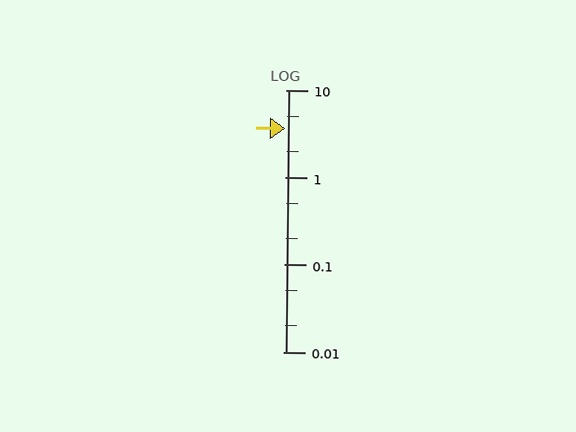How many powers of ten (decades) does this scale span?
The scale spans 3 decades, from 0.01 to 10.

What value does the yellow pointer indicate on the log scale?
The pointer indicates approximately 3.6.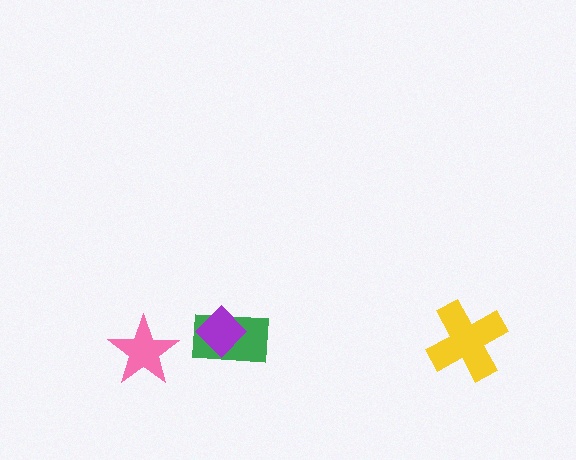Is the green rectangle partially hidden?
Yes, it is partially covered by another shape.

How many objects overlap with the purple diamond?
1 object overlaps with the purple diamond.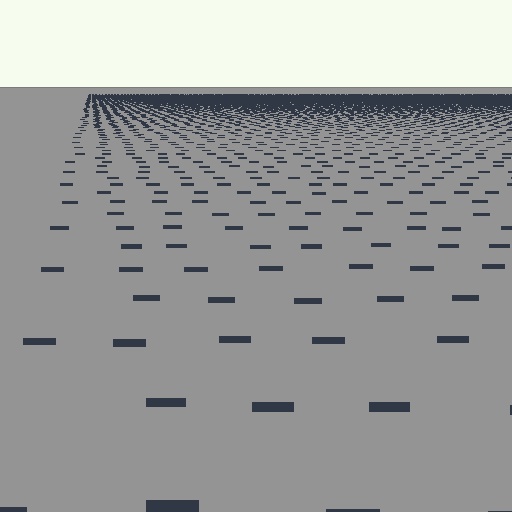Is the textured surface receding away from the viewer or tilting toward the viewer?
The surface is receding away from the viewer. Texture elements get smaller and denser toward the top.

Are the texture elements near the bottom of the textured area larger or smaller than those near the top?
Larger. Near the bottom, elements are closer to the viewer and appear at a bigger on-screen size.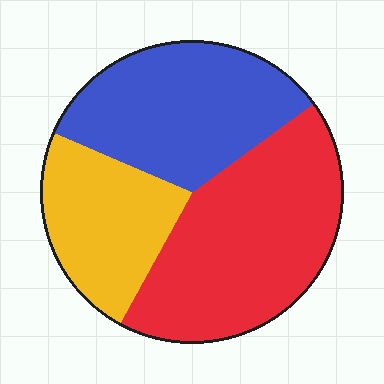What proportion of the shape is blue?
Blue covers 34% of the shape.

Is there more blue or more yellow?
Blue.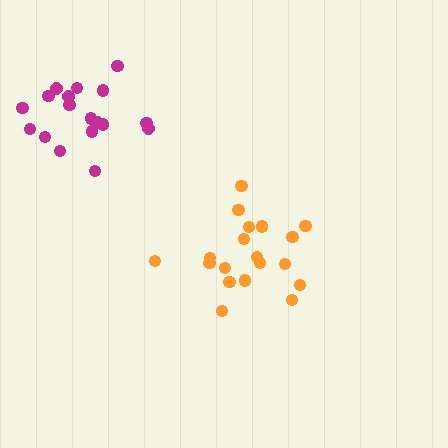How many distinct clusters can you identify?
There are 2 distinct clusters.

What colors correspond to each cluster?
The clusters are colored: orange, magenta.